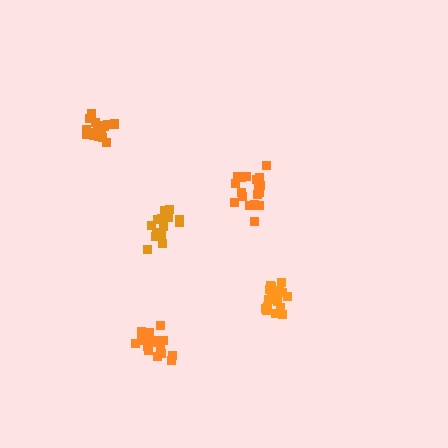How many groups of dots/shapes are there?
There are 5 groups.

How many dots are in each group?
Group 1: 19 dots, Group 2: 18 dots, Group 3: 14 dots, Group 4: 19 dots, Group 5: 19 dots (89 total).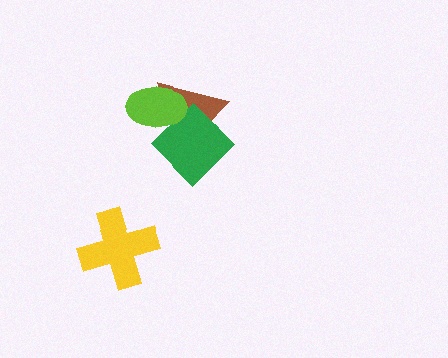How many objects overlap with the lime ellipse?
2 objects overlap with the lime ellipse.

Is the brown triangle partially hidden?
Yes, it is partially covered by another shape.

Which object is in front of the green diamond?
The lime ellipse is in front of the green diamond.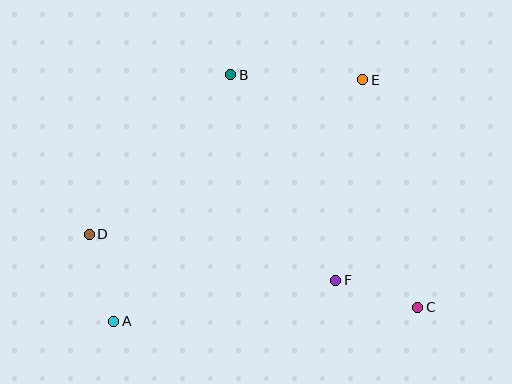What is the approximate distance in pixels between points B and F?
The distance between B and F is approximately 231 pixels.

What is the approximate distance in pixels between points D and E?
The distance between D and E is approximately 314 pixels.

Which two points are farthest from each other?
Points A and E are farthest from each other.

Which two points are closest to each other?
Points C and F are closest to each other.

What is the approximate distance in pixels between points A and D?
The distance between A and D is approximately 90 pixels.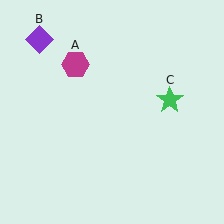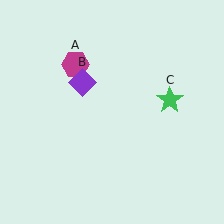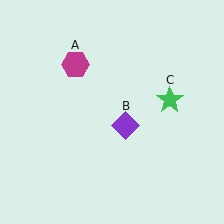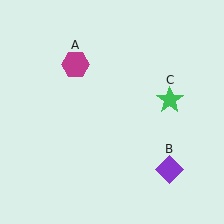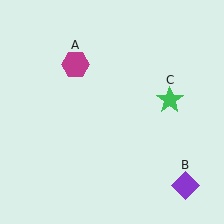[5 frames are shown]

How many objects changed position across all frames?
1 object changed position: purple diamond (object B).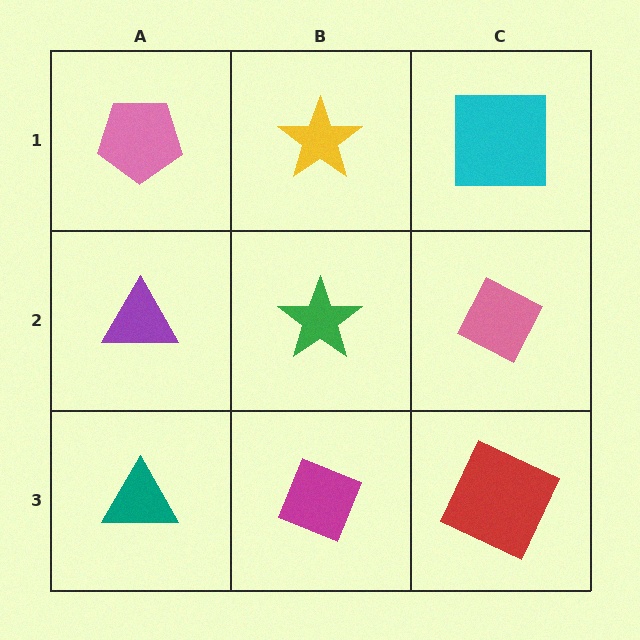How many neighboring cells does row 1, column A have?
2.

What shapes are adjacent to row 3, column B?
A green star (row 2, column B), a teal triangle (row 3, column A), a red square (row 3, column C).